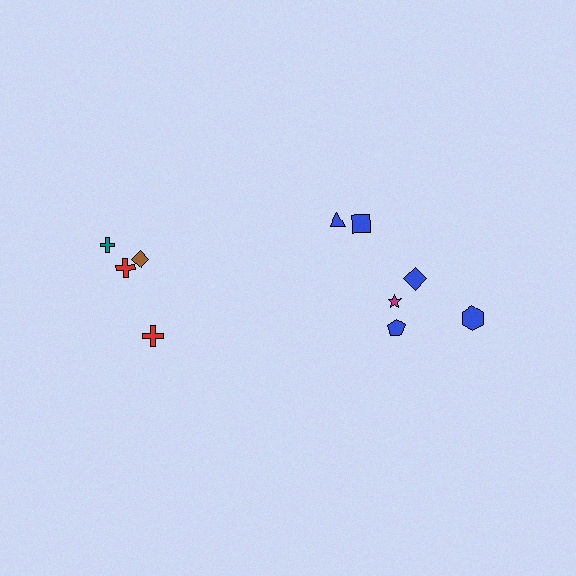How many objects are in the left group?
There are 4 objects.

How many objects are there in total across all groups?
There are 10 objects.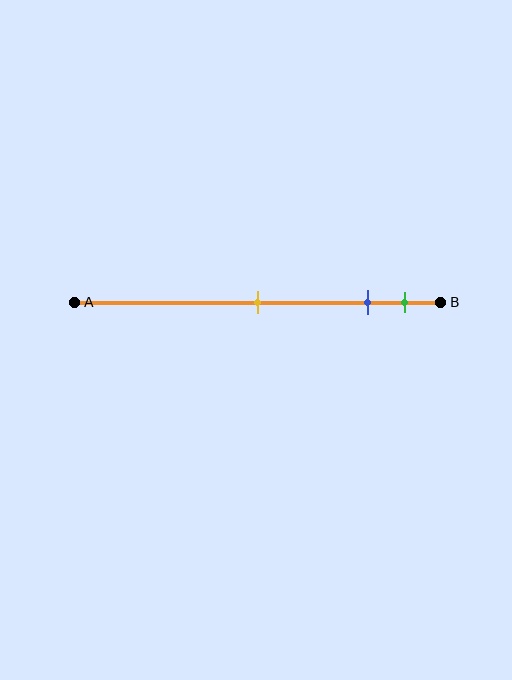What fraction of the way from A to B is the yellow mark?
The yellow mark is approximately 50% (0.5) of the way from A to B.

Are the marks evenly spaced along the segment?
No, the marks are not evenly spaced.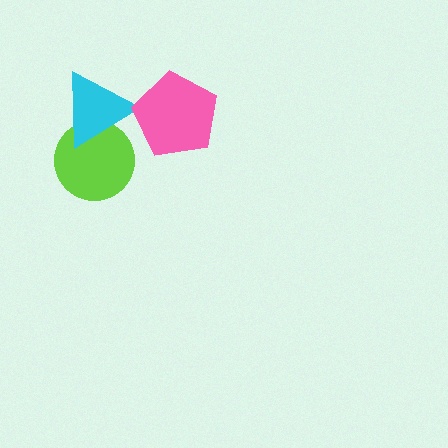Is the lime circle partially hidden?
Yes, it is partially covered by another shape.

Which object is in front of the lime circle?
The cyan triangle is in front of the lime circle.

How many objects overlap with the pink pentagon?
1 object overlaps with the pink pentagon.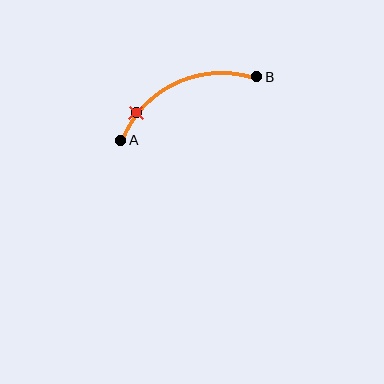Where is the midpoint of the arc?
The arc midpoint is the point on the curve farthest from the straight line joining A and B. It sits above that line.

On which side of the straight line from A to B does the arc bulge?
The arc bulges above the straight line connecting A and B.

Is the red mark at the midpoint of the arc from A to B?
No. The red mark lies on the arc but is closer to endpoint A. The arc midpoint would be at the point on the curve equidistant along the arc from both A and B.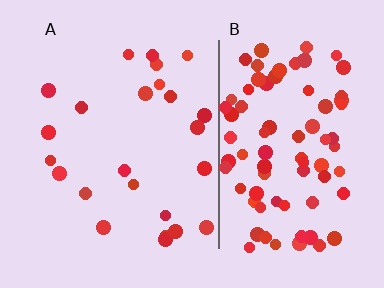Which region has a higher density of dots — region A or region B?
B (the right).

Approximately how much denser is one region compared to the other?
Approximately 3.5× — region B over region A.